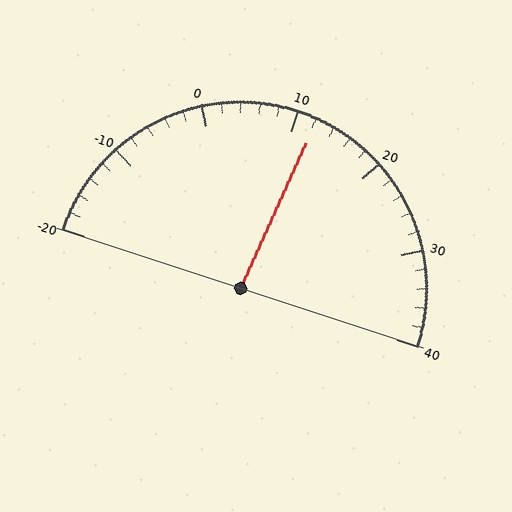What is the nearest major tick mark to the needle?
The nearest major tick mark is 10.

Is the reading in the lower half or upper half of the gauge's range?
The reading is in the upper half of the range (-20 to 40).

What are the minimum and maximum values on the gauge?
The gauge ranges from -20 to 40.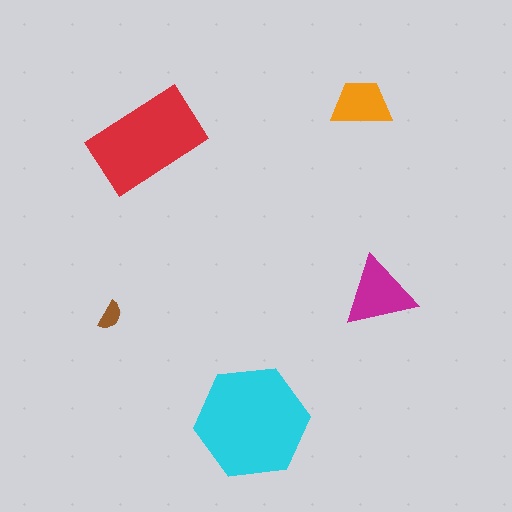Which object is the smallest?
The brown semicircle.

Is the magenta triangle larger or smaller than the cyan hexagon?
Smaller.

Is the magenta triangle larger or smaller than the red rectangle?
Smaller.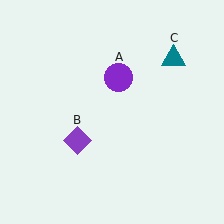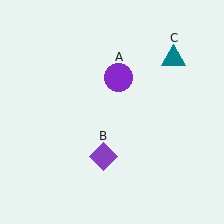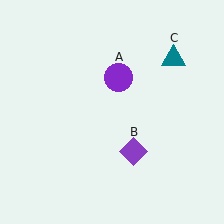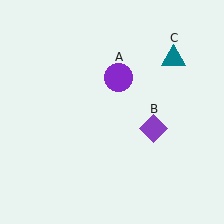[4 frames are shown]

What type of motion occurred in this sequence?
The purple diamond (object B) rotated counterclockwise around the center of the scene.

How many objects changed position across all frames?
1 object changed position: purple diamond (object B).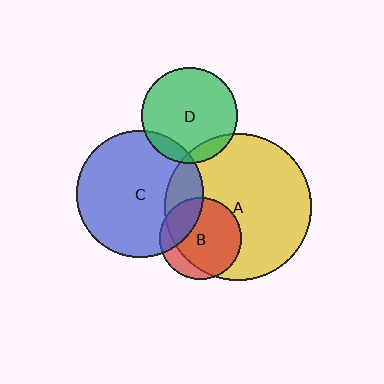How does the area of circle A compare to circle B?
Approximately 3.2 times.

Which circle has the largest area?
Circle A (yellow).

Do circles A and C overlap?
Yes.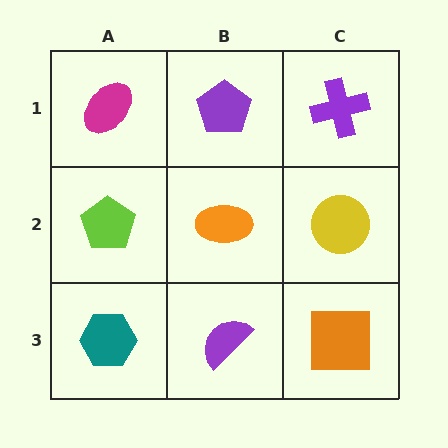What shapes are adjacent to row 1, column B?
An orange ellipse (row 2, column B), a magenta ellipse (row 1, column A), a purple cross (row 1, column C).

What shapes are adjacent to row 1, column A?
A lime pentagon (row 2, column A), a purple pentagon (row 1, column B).